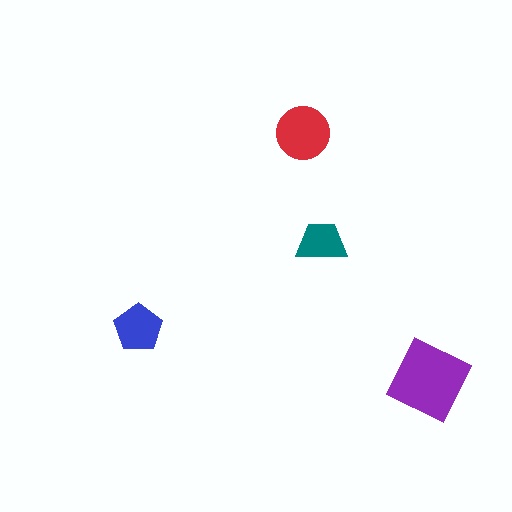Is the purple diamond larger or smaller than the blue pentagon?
Larger.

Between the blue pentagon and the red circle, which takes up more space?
The red circle.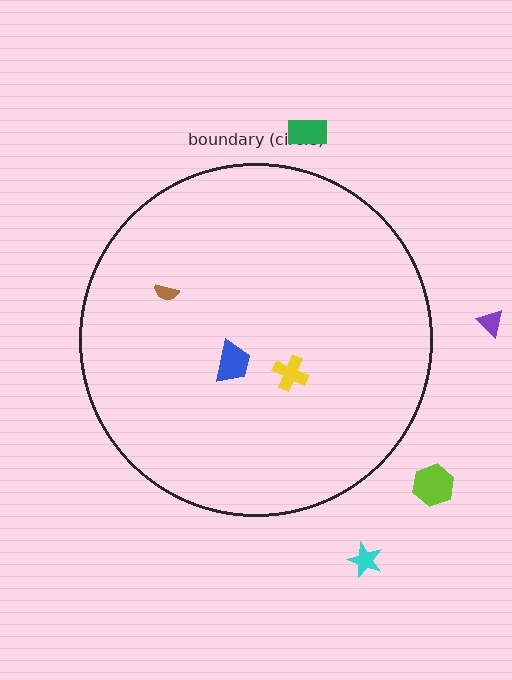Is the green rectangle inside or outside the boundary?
Outside.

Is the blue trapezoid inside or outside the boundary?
Inside.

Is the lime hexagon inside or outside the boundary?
Outside.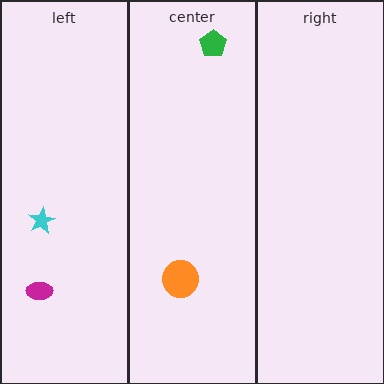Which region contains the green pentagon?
The center region.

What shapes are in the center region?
The orange circle, the green pentagon.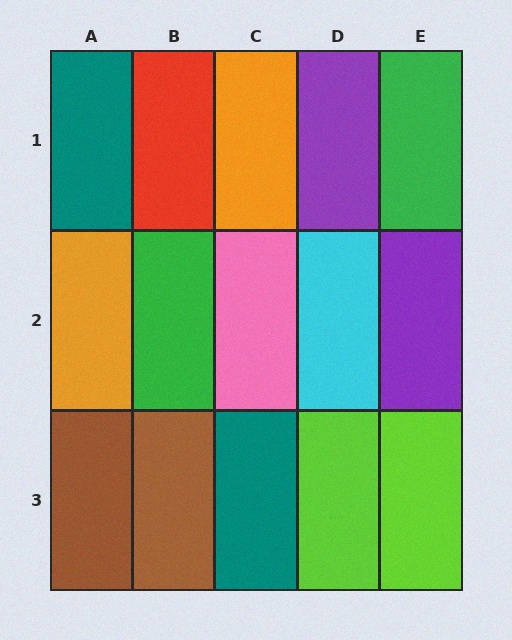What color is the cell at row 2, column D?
Cyan.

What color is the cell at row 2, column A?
Orange.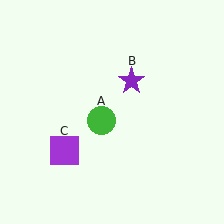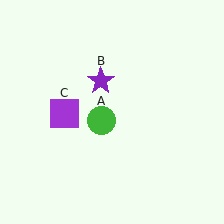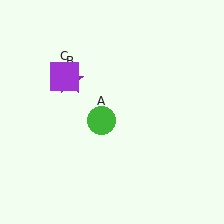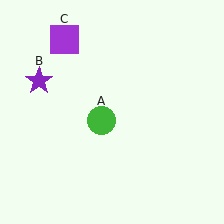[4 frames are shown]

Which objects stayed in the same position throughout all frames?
Green circle (object A) remained stationary.